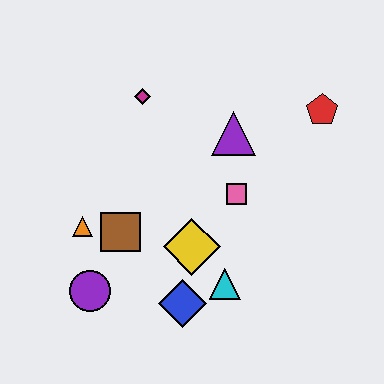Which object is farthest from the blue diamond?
The red pentagon is farthest from the blue diamond.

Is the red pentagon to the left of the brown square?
No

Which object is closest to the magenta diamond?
The purple triangle is closest to the magenta diamond.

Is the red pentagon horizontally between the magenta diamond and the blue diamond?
No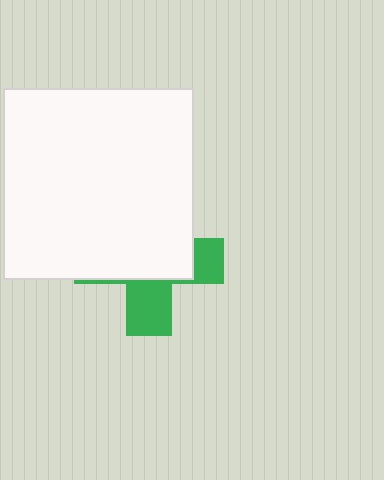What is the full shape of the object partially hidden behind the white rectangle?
The partially hidden object is a green cross.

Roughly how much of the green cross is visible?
A small part of it is visible (roughly 36%).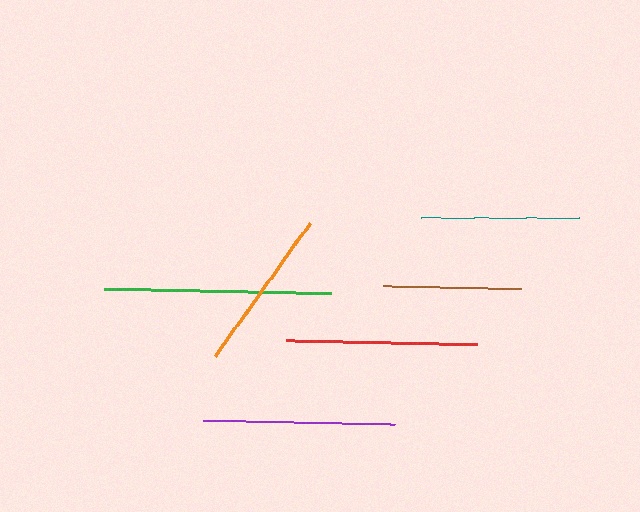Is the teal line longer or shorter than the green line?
The green line is longer than the teal line.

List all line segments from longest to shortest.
From longest to shortest: green, purple, red, orange, teal, brown.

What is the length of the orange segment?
The orange segment is approximately 163 pixels long.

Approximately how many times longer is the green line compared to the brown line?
The green line is approximately 1.6 times the length of the brown line.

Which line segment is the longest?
The green line is the longest at approximately 227 pixels.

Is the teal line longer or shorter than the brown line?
The teal line is longer than the brown line.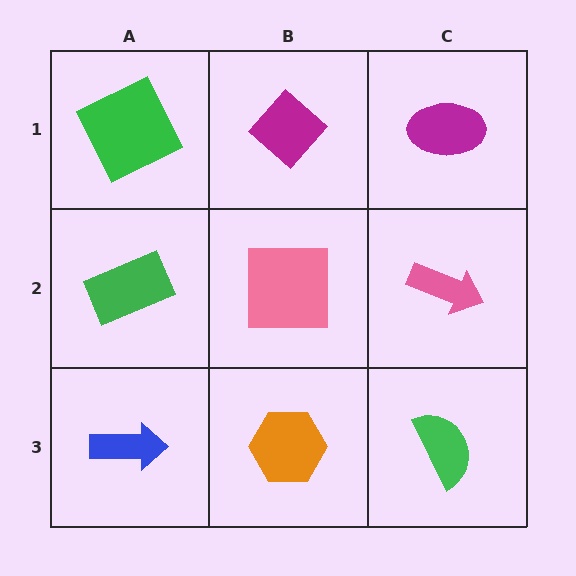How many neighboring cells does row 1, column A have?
2.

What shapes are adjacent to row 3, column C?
A pink arrow (row 2, column C), an orange hexagon (row 3, column B).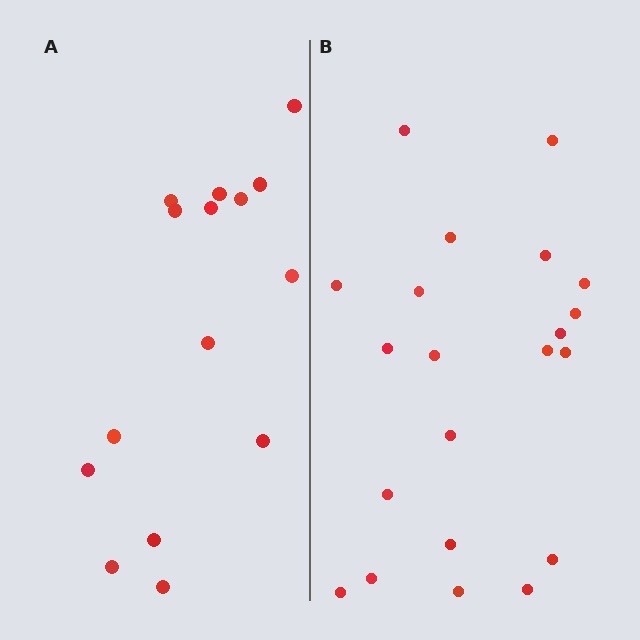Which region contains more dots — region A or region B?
Region B (the right region) has more dots.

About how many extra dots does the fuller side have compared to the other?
Region B has about 6 more dots than region A.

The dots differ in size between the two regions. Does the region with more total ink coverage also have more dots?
No. Region A has more total ink coverage because its dots are larger, but region B actually contains more individual dots. Total area can be misleading — the number of items is what matters here.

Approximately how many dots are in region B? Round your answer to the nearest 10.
About 20 dots. (The exact count is 21, which rounds to 20.)